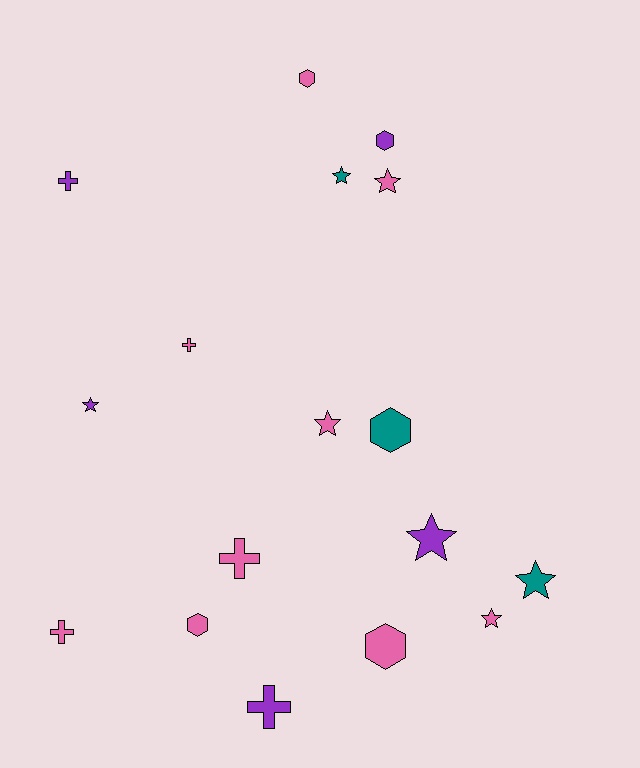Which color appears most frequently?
Pink, with 9 objects.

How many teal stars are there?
There are 2 teal stars.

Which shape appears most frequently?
Star, with 7 objects.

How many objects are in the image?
There are 17 objects.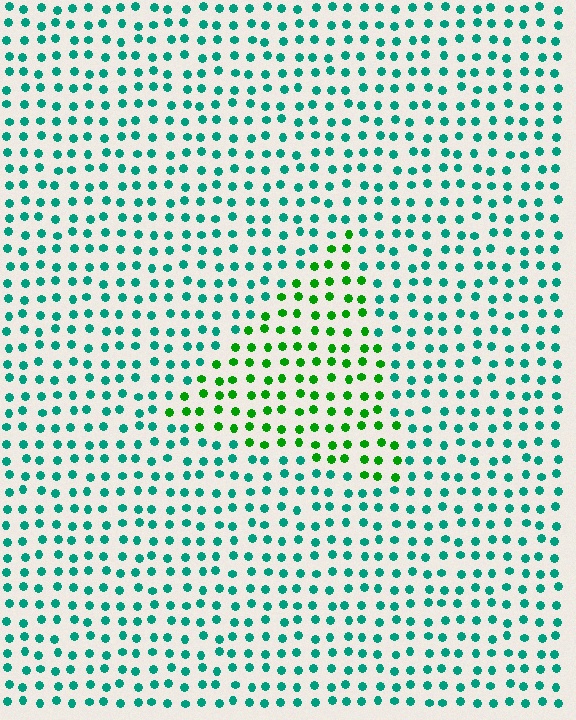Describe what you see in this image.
The image is filled with small teal elements in a uniform arrangement. A triangle-shaped region is visible where the elements are tinted to a slightly different hue, forming a subtle color boundary.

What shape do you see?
I see a triangle.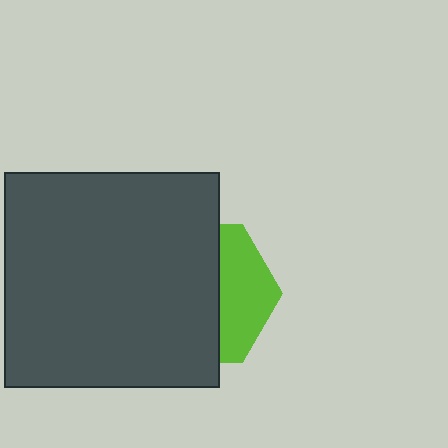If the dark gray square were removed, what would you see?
You would see the complete lime hexagon.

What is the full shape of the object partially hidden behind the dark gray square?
The partially hidden object is a lime hexagon.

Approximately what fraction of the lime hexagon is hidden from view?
Roughly 64% of the lime hexagon is hidden behind the dark gray square.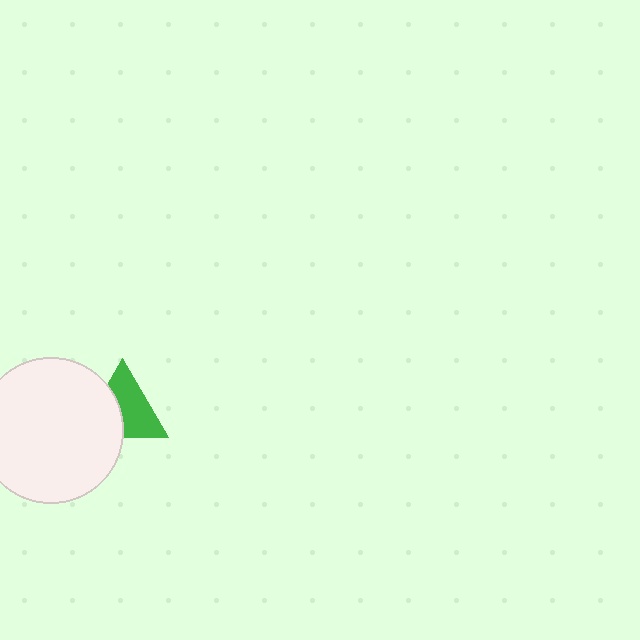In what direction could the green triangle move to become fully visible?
The green triangle could move right. That would shift it out from behind the white circle entirely.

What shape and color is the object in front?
The object in front is a white circle.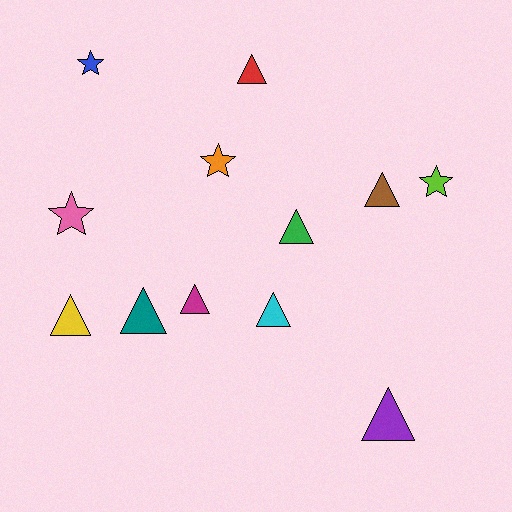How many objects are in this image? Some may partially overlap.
There are 12 objects.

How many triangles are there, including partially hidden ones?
There are 8 triangles.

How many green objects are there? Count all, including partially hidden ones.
There is 1 green object.